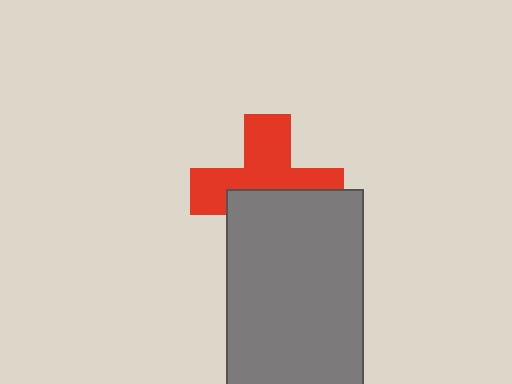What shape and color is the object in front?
The object in front is a gray rectangle.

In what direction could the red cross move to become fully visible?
The red cross could move up. That would shift it out from behind the gray rectangle entirely.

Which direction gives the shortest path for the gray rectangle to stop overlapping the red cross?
Moving down gives the shortest separation.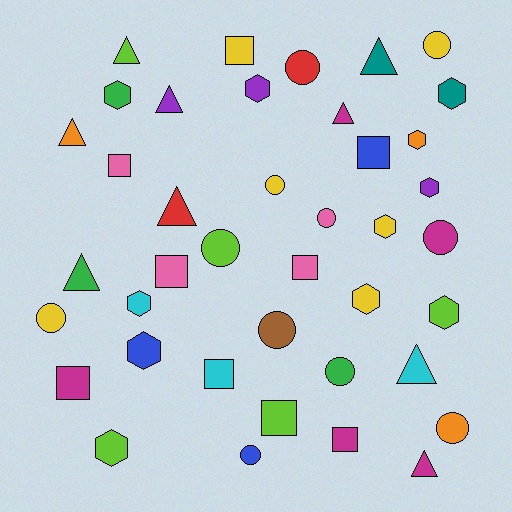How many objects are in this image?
There are 40 objects.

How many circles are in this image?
There are 11 circles.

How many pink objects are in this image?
There are 4 pink objects.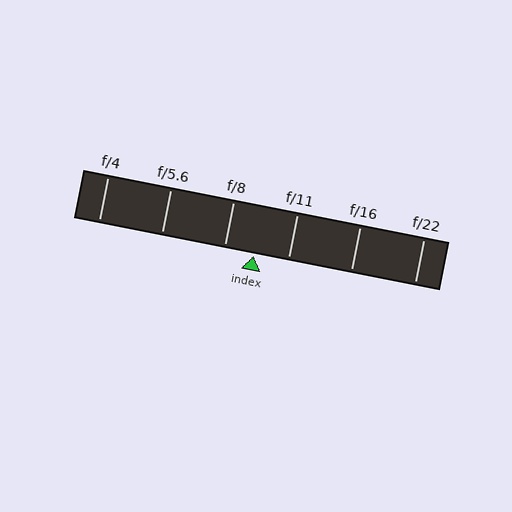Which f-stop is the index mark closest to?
The index mark is closest to f/8.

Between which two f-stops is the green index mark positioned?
The index mark is between f/8 and f/11.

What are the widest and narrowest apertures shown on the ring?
The widest aperture shown is f/4 and the narrowest is f/22.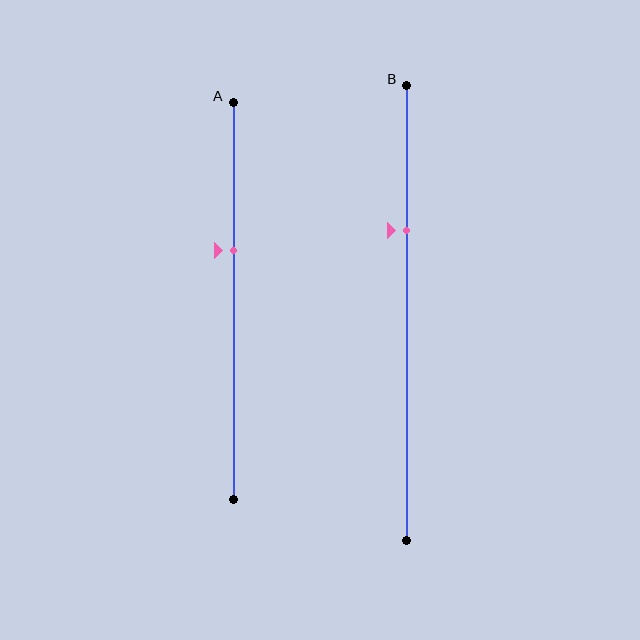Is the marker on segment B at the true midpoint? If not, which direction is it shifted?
No, the marker on segment B is shifted upward by about 18% of the segment length.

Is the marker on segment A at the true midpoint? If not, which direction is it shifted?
No, the marker on segment A is shifted upward by about 13% of the segment length.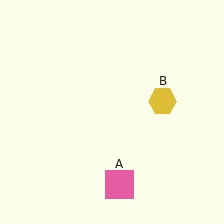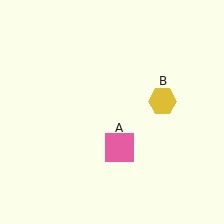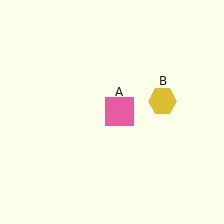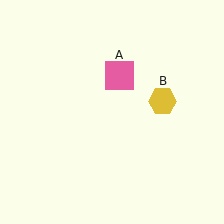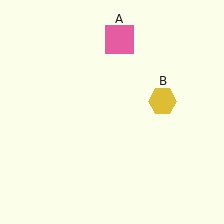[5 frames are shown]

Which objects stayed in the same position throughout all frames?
Yellow hexagon (object B) remained stationary.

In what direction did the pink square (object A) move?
The pink square (object A) moved up.